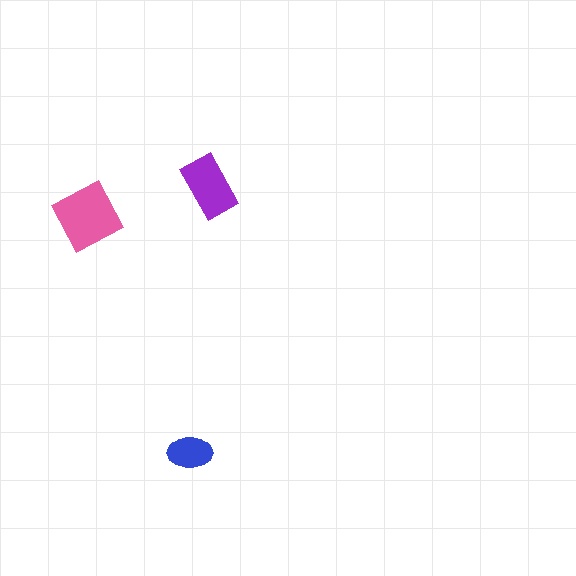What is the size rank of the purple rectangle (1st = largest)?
2nd.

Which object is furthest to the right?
The purple rectangle is rightmost.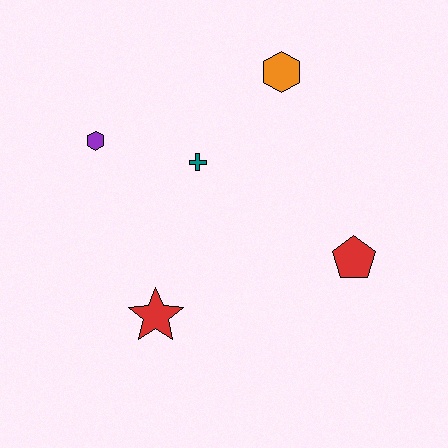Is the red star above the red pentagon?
No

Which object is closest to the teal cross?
The purple hexagon is closest to the teal cross.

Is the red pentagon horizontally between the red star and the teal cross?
No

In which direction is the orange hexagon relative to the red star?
The orange hexagon is above the red star.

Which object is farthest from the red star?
The orange hexagon is farthest from the red star.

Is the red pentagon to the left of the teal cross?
No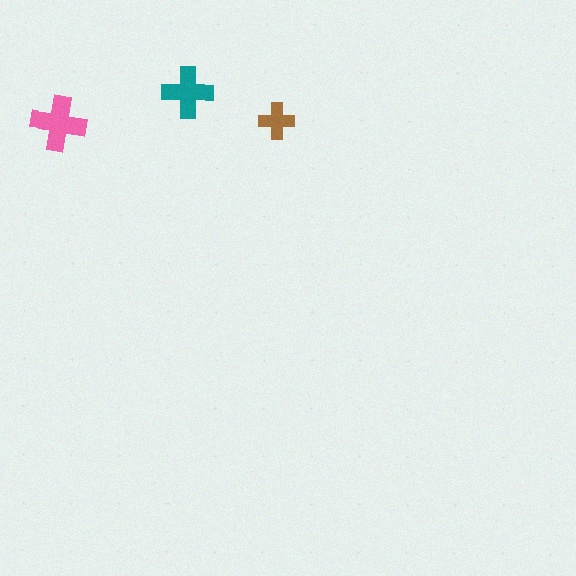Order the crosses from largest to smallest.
the pink one, the teal one, the brown one.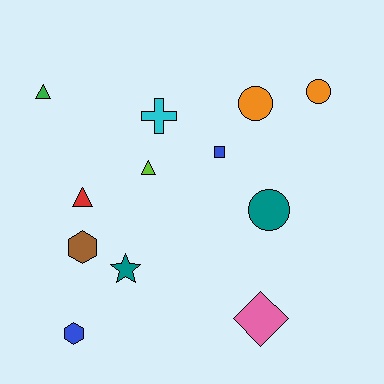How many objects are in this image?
There are 12 objects.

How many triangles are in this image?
There are 3 triangles.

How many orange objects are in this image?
There are 2 orange objects.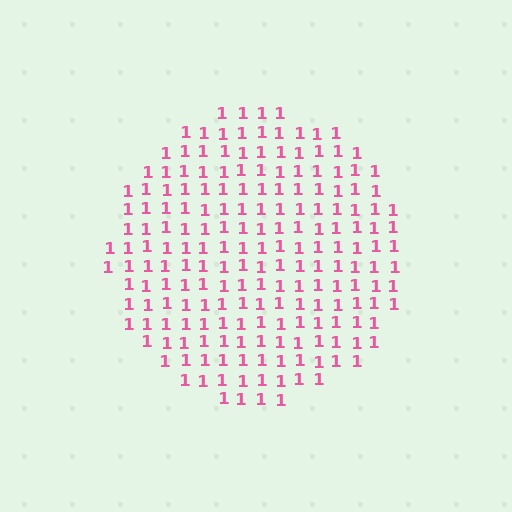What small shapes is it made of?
It is made of small digit 1's.